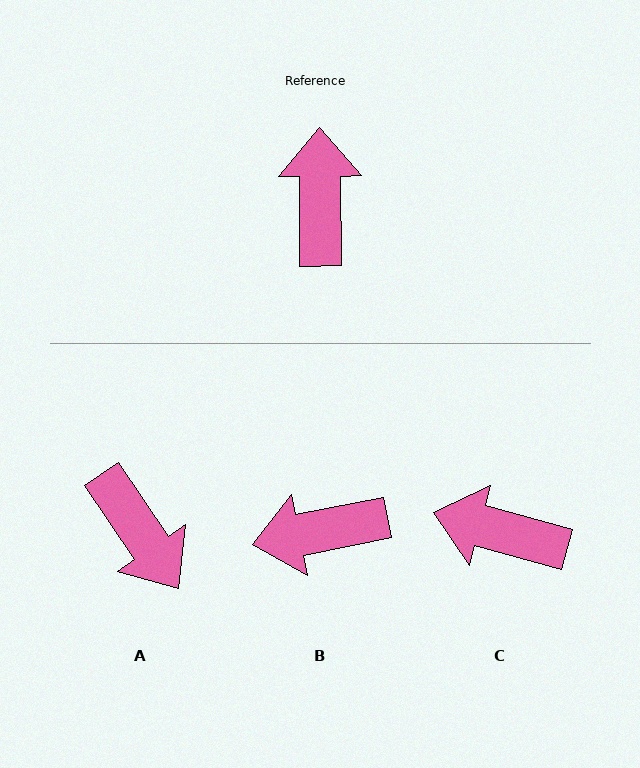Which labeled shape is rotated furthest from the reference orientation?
A, about 146 degrees away.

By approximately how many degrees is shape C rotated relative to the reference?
Approximately 74 degrees counter-clockwise.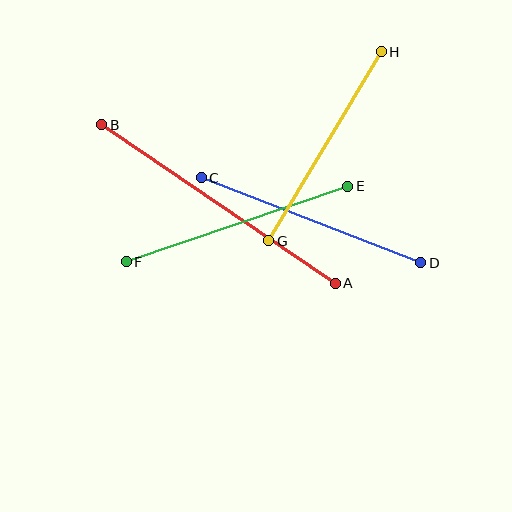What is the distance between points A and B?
The distance is approximately 283 pixels.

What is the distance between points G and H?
The distance is approximately 220 pixels.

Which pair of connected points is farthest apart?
Points A and B are farthest apart.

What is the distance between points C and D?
The distance is approximately 235 pixels.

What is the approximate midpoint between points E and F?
The midpoint is at approximately (237, 224) pixels.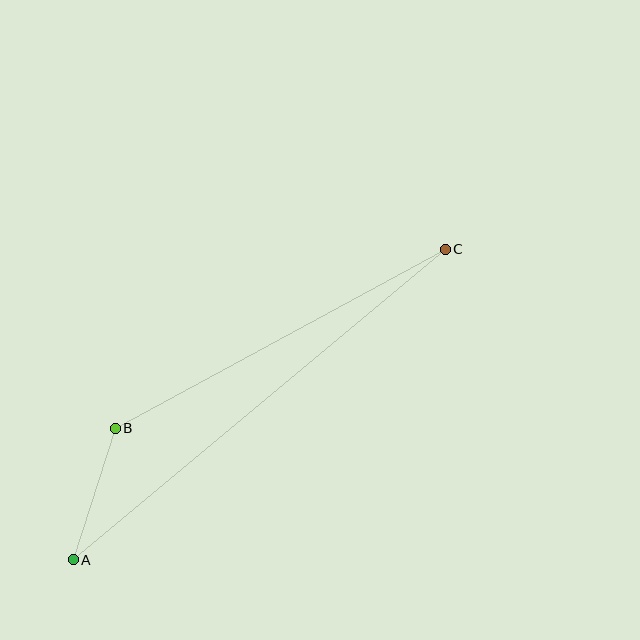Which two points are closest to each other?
Points A and B are closest to each other.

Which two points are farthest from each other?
Points A and C are farthest from each other.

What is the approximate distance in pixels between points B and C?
The distance between B and C is approximately 376 pixels.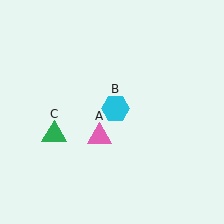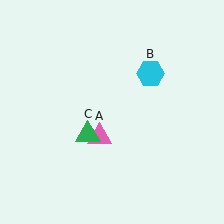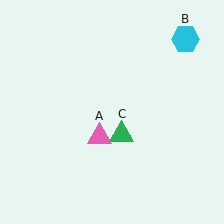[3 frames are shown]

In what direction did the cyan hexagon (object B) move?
The cyan hexagon (object B) moved up and to the right.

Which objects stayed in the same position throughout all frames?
Pink triangle (object A) remained stationary.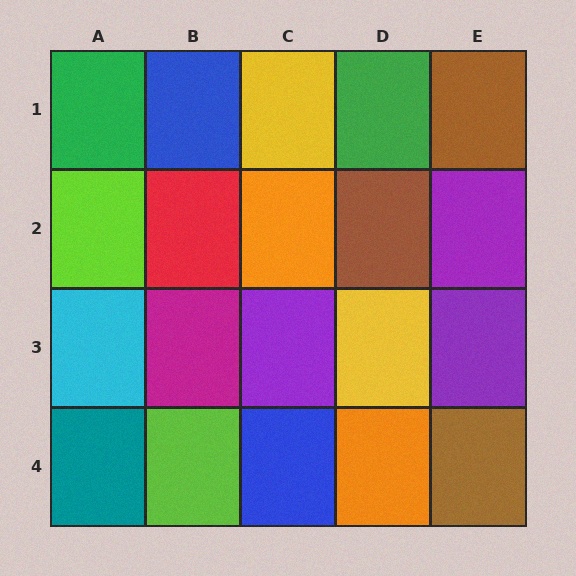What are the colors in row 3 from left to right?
Cyan, magenta, purple, yellow, purple.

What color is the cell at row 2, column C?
Orange.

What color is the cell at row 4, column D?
Orange.